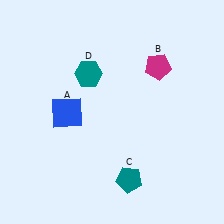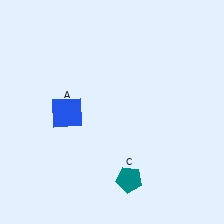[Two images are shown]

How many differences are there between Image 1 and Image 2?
There are 2 differences between the two images.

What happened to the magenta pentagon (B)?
The magenta pentagon (B) was removed in Image 2. It was in the top-right area of Image 1.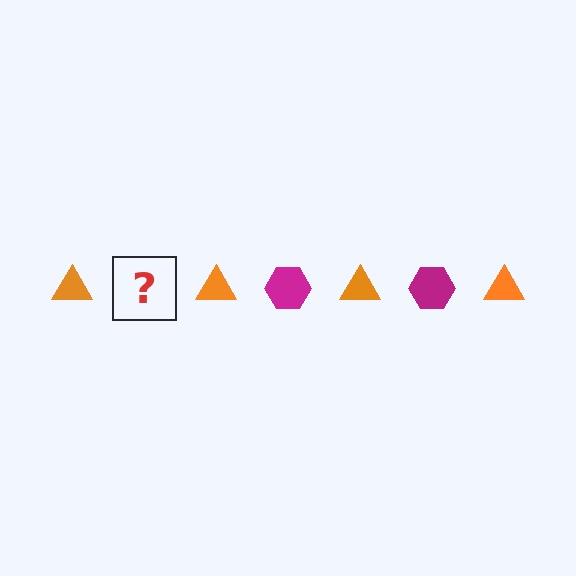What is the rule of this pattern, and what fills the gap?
The rule is that the pattern alternates between orange triangle and magenta hexagon. The gap should be filled with a magenta hexagon.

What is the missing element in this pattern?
The missing element is a magenta hexagon.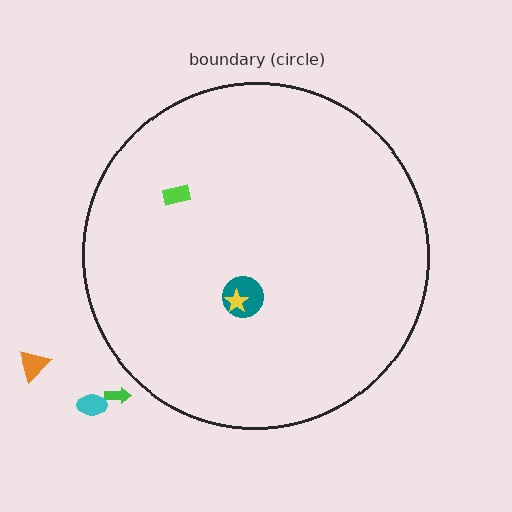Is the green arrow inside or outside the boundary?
Outside.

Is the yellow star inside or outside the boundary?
Inside.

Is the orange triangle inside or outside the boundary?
Outside.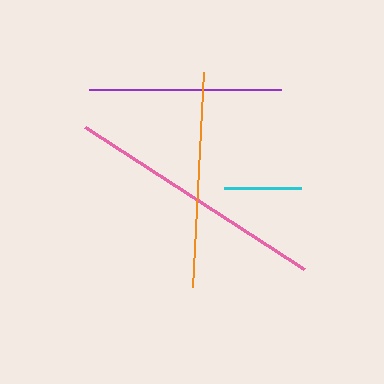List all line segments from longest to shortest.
From longest to shortest: pink, orange, purple, cyan.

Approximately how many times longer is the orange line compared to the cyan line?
The orange line is approximately 2.8 times the length of the cyan line.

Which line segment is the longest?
The pink line is the longest at approximately 262 pixels.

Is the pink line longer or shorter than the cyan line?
The pink line is longer than the cyan line.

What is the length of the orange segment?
The orange segment is approximately 215 pixels long.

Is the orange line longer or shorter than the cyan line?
The orange line is longer than the cyan line.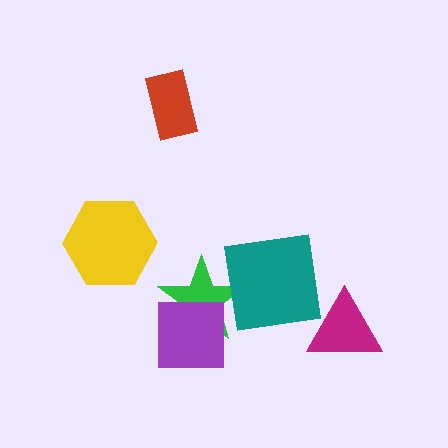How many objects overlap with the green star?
2 objects overlap with the green star.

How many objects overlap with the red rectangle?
0 objects overlap with the red rectangle.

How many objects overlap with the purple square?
1 object overlaps with the purple square.